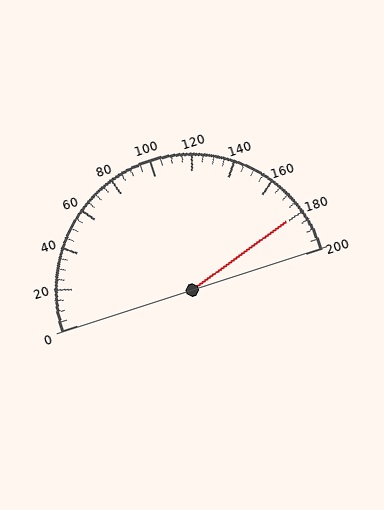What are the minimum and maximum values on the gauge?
The gauge ranges from 0 to 200.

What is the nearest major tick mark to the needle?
The nearest major tick mark is 180.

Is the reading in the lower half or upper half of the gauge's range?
The reading is in the upper half of the range (0 to 200).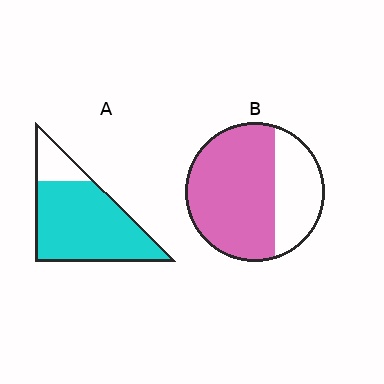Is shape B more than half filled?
Yes.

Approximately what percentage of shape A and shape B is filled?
A is approximately 80% and B is approximately 70%.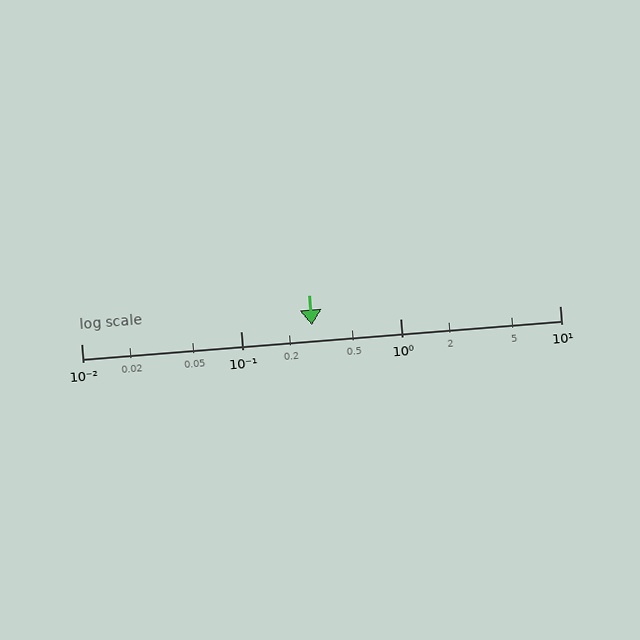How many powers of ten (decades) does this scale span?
The scale spans 3 decades, from 0.01 to 10.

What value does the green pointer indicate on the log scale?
The pointer indicates approximately 0.28.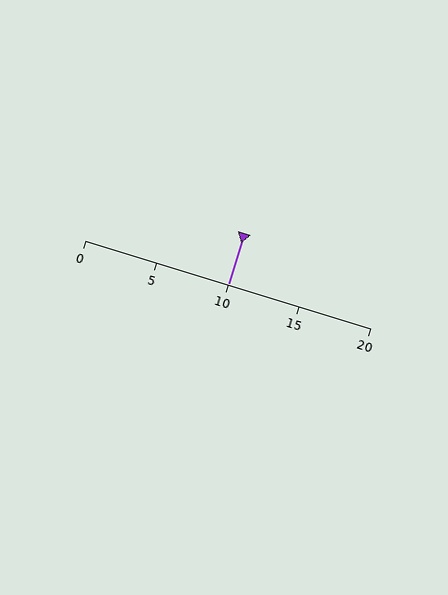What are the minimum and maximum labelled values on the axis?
The axis runs from 0 to 20.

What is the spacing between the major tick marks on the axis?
The major ticks are spaced 5 apart.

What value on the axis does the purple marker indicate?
The marker indicates approximately 10.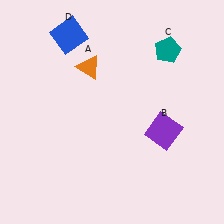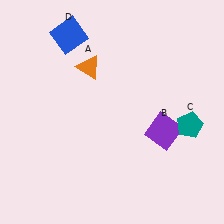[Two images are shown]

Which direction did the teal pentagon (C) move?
The teal pentagon (C) moved down.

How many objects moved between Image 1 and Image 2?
1 object moved between the two images.